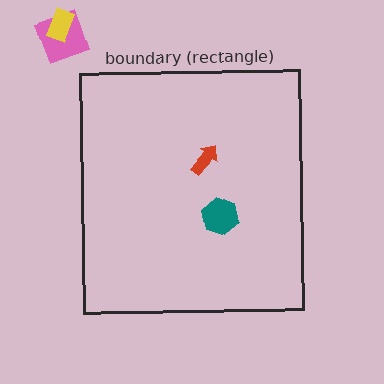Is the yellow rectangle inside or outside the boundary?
Outside.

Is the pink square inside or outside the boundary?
Outside.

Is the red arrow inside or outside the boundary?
Inside.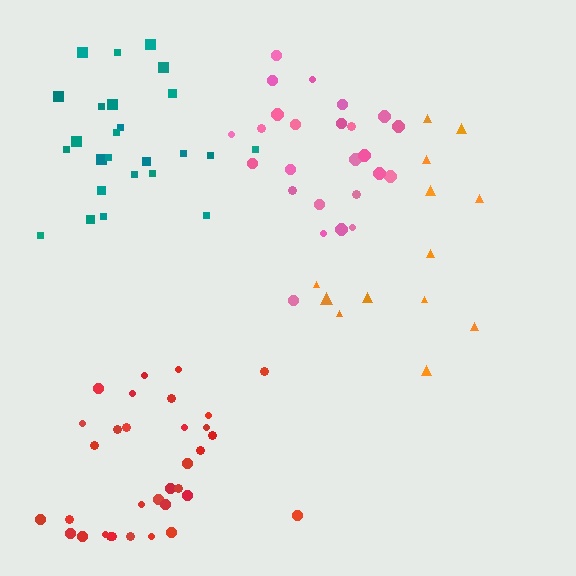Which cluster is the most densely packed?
Red.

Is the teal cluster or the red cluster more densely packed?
Red.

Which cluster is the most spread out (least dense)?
Orange.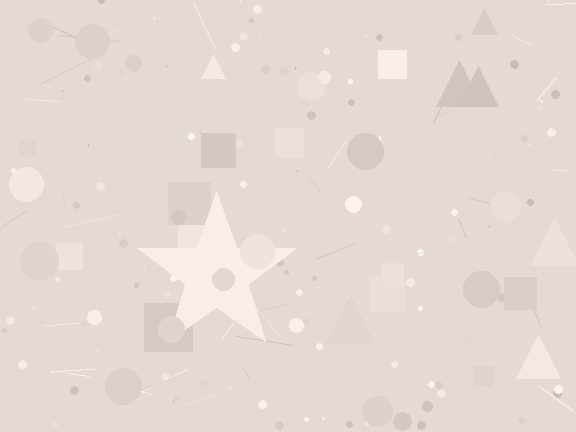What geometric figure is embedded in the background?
A star is embedded in the background.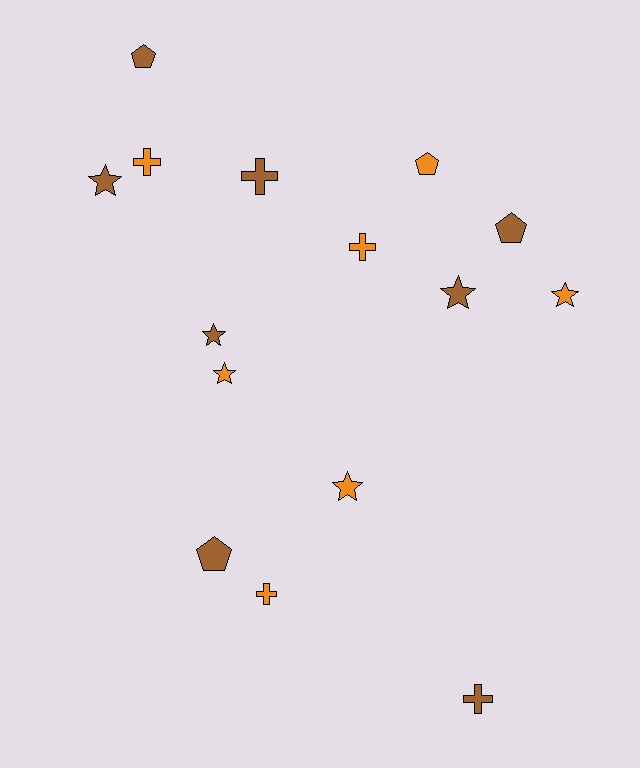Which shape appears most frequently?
Star, with 6 objects.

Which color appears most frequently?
Brown, with 8 objects.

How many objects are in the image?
There are 15 objects.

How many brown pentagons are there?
There are 3 brown pentagons.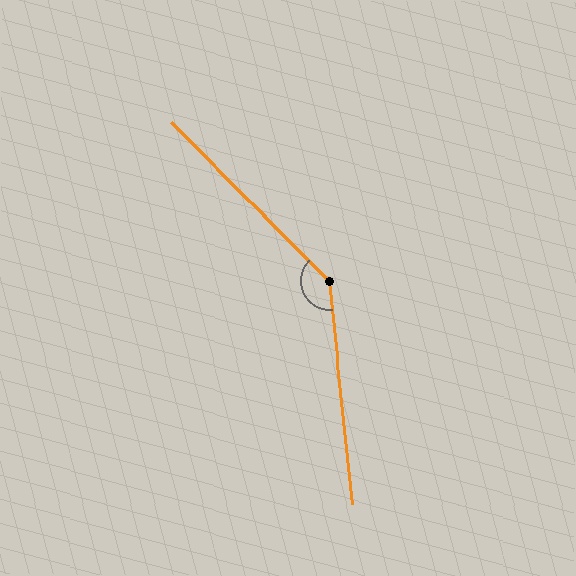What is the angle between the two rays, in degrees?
Approximately 141 degrees.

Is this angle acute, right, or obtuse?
It is obtuse.